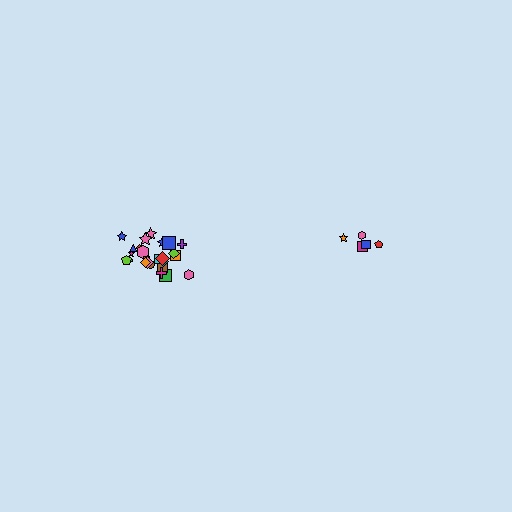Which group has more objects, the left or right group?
The left group.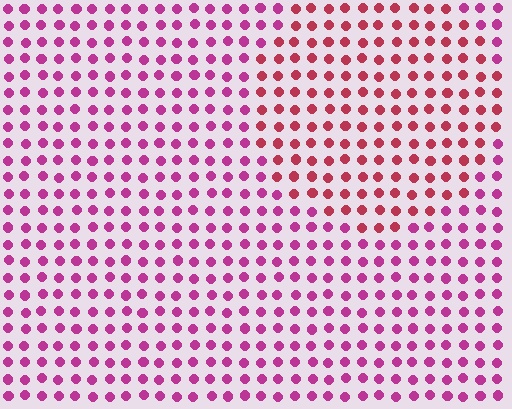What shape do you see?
I see a circle.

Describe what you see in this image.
The image is filled with small magenta elements in a uniform arrangement. A circle-shaped region is visible where the elements are tinted to a slightly different hue, forming a subtle color boundary.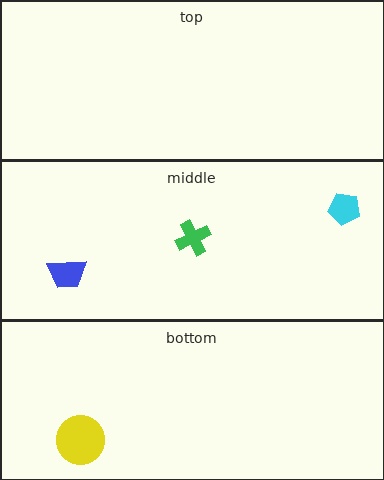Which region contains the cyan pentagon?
The middle region.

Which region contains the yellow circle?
The bottom region.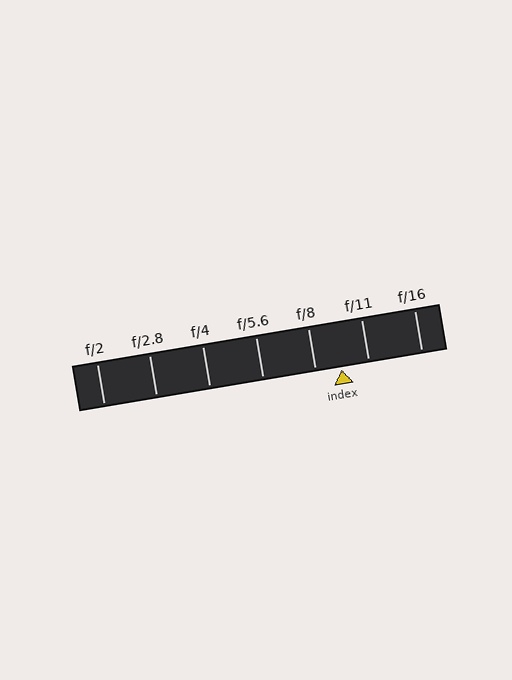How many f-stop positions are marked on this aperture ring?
There are 7 f-stop positions marked.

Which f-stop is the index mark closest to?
The index mark is closest to f/8.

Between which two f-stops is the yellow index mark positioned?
The index mark is between f/8 and f/11.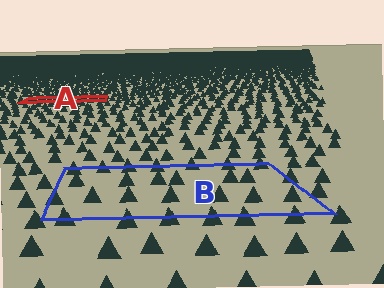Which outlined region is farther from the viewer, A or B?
Region A is farther from the viewer — the texture elements inside it appear smaller and more densely packed.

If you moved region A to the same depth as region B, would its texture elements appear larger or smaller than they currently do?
They would appear larger. At a closer depth, the same texture elements are projected at a bigger on-screen size.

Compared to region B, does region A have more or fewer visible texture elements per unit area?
Region A has more texture elements per unit area — they are packed more densely because it is farther away.